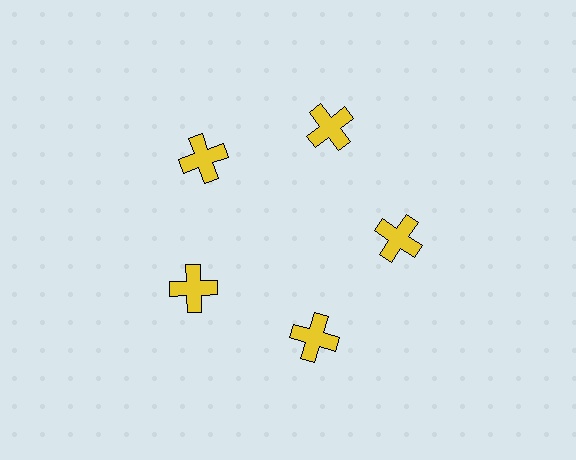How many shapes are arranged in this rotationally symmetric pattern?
There are 5 shapes, arranged in 5 groups of 1.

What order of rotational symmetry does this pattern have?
This pattern has 5-fold rotational symmetry.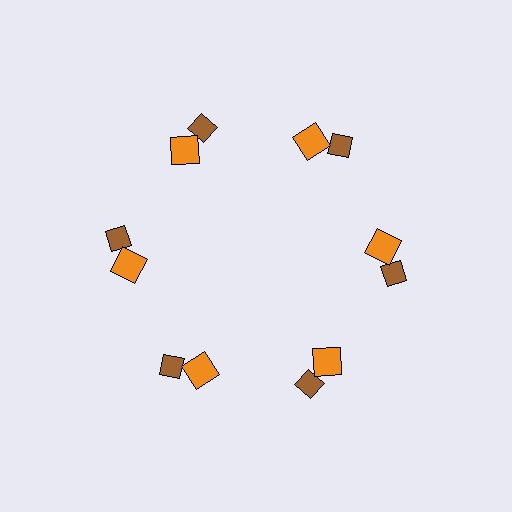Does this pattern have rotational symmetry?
Yes, this pattern has 6-fold rotational symmetry. It looks the same after rotating 60 degrees around the center.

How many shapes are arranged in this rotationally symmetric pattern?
There are 12 shapes, arranged in 6 groups of 2.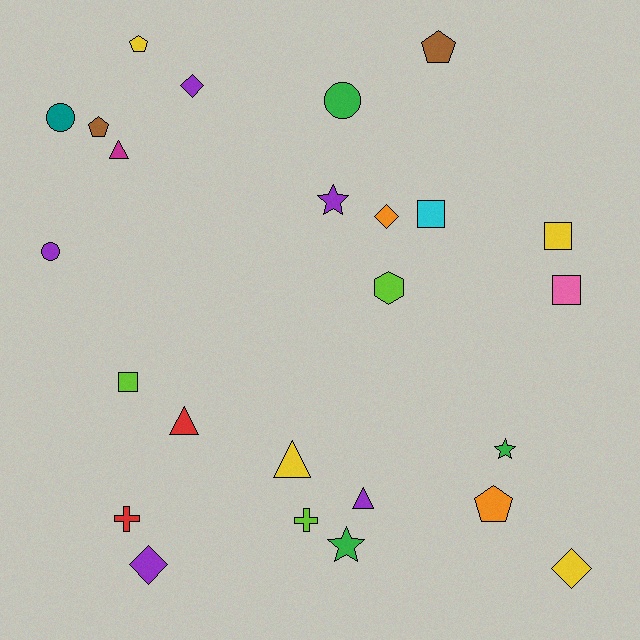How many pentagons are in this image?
There are 4 pentagons.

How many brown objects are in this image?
There are 2 brown objects.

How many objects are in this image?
There are 25 objects.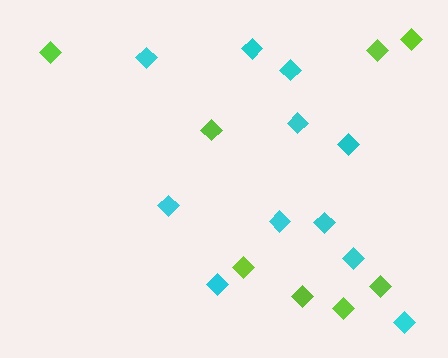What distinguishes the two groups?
There are 2 groups: one group of lime diamonds (8) and one group of cyan diamonds (11).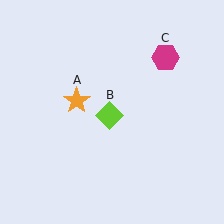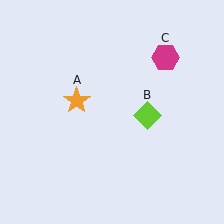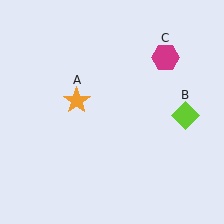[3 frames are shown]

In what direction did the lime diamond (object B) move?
The lime diamond (object B) moved right.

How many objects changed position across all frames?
1 object changed position: lime diamond (object B).